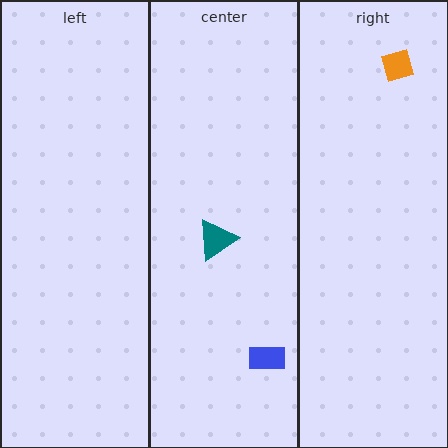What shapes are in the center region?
The blue rectangle, the teal triangle.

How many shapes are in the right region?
1.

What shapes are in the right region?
The orange diamond.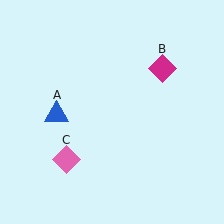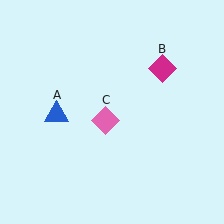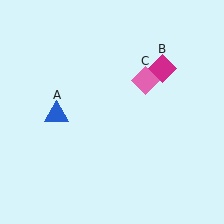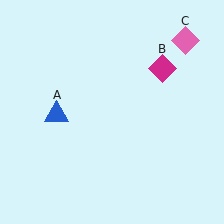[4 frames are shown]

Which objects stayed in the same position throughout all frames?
Blue triangle (object A) and magenta diamond (object B) remained stationary.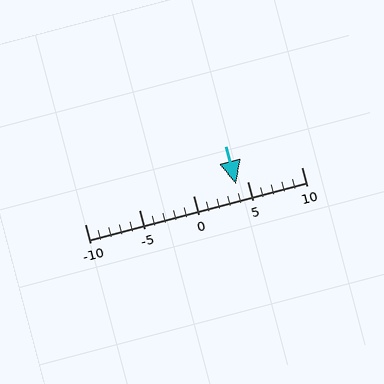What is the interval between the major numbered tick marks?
The major tick marks are spaced 5 units apart.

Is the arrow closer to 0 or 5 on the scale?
The arrow is closer to 5.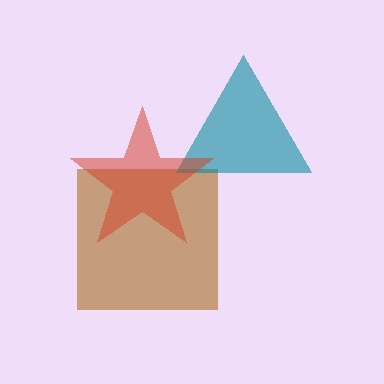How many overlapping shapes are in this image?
There are 3 overlapping shapes in the image.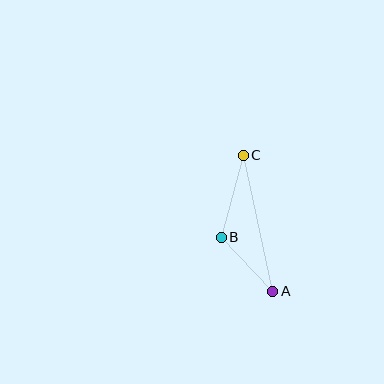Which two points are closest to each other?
Points A and B are closest to each other.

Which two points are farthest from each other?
Points A and C are farthest from each other.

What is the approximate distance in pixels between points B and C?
The distance between B and C is approximately 85 pixels.